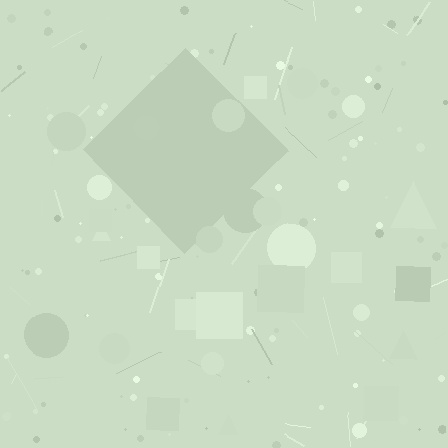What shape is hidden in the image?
A diamond is hidden in the image.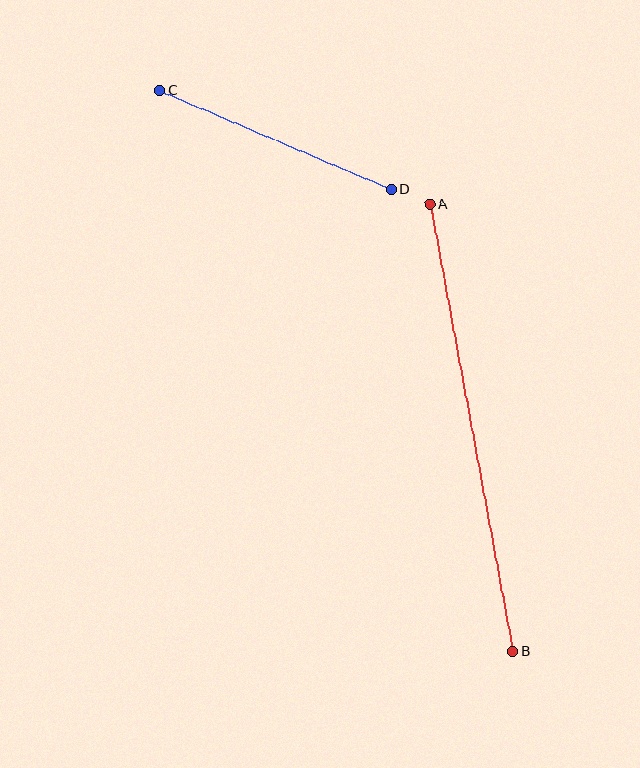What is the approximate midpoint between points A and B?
The midpoint is at approximately (471, 428) pixels.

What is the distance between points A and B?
The distance is approximately 455 pixels.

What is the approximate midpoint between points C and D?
The midpoint is at approximately (276, 140) pixels.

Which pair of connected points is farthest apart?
Points A and B are farthest apart.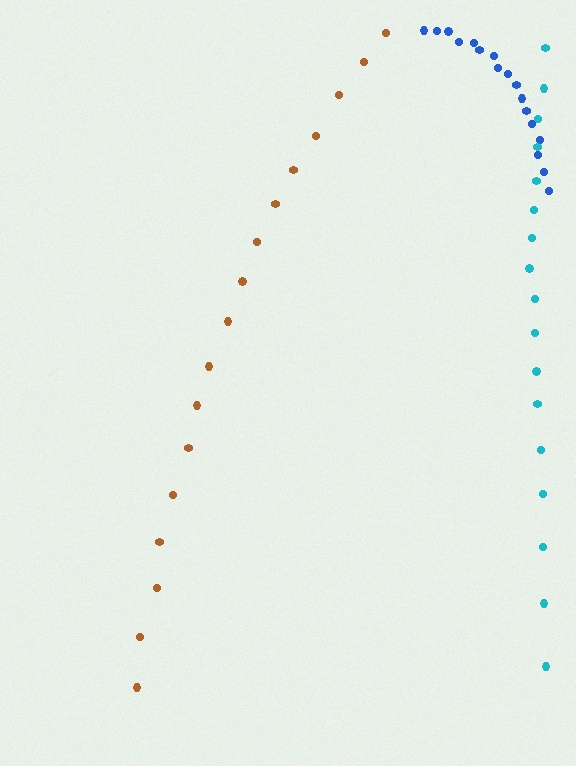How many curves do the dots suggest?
There are 3 distinct paths.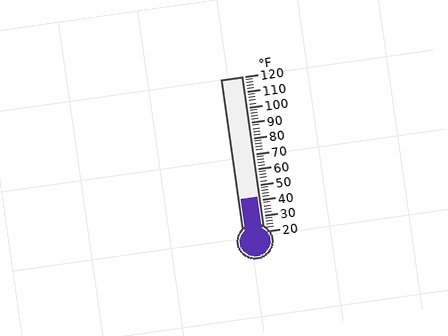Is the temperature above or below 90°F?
The temperature is below 90°F.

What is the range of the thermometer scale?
The thermometer scale ranges from 20°F to 120°F.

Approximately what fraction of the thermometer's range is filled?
The thermometer is filled to approximately 20% of its range.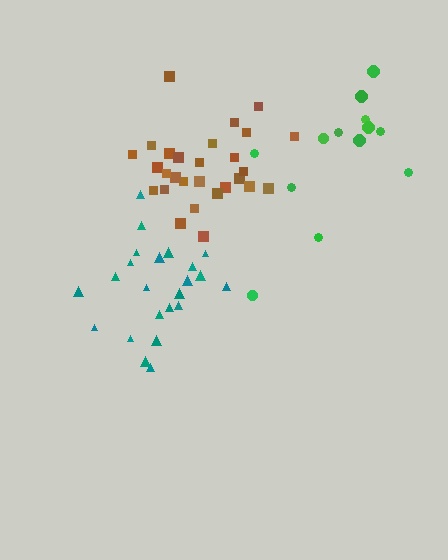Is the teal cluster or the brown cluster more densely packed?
Teal.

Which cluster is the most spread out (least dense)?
Green.